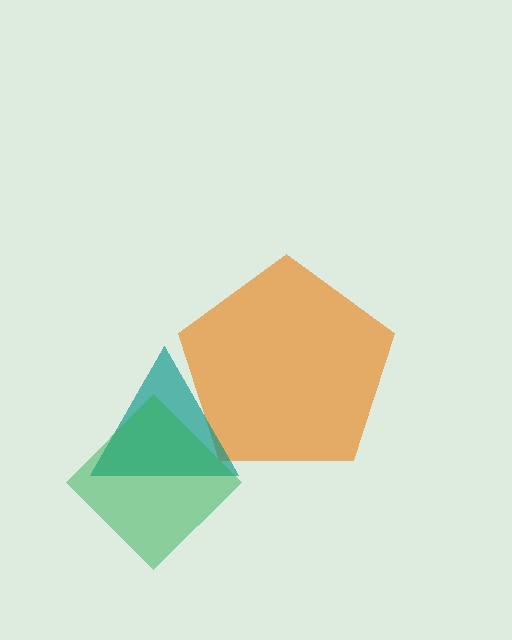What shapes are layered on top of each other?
The layered shapes are: an orange pentagon, a teal triangle, a green diamond.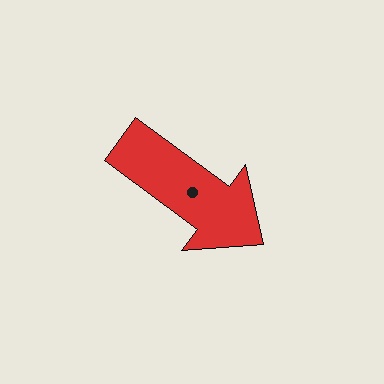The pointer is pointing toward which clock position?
Roughly 4 o'clock.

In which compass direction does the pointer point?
Southeast.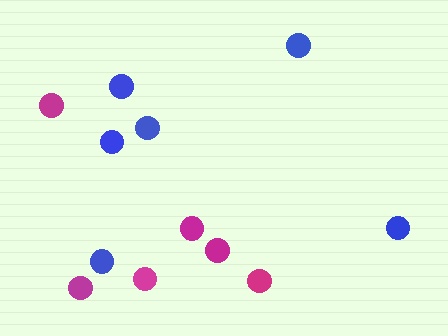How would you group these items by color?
There are 2 groups: one group of magenta circles (6) and one group of blue circles (6).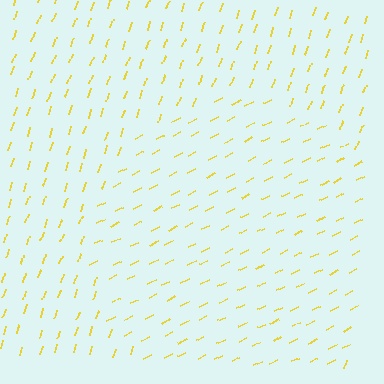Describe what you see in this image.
The image is filled with small yellow line segments. A circle region in the image has lines oriented differently from the surrounding lines, creating a visible texture boundary.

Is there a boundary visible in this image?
Yes, there is a texture boundary formed by a change in line orientation.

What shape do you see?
I see a circle.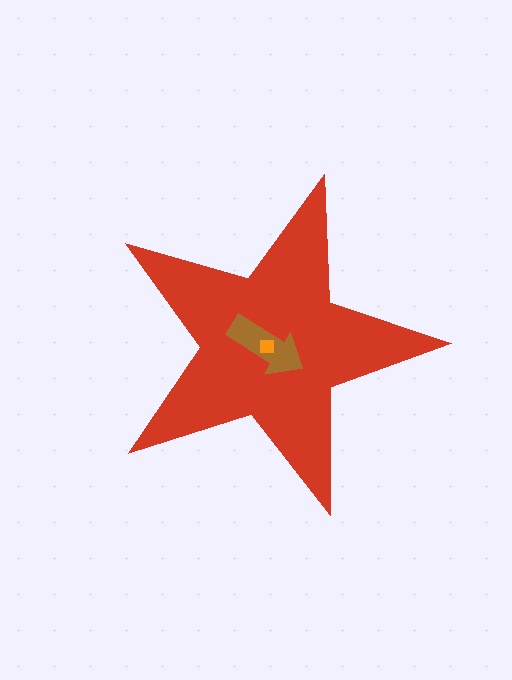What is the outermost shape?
The red star.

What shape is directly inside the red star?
The brown arrow.